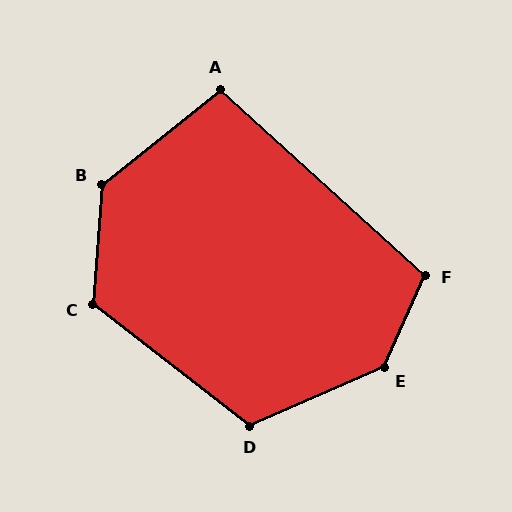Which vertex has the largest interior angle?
E, at approximately 137 degrees.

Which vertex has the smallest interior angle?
A, at approximately 99 degrees.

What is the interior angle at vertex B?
Approximately 133 degrees (obtuse).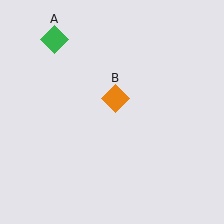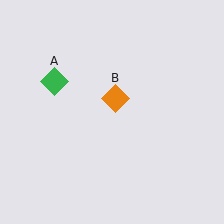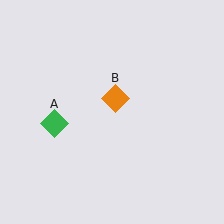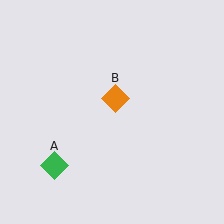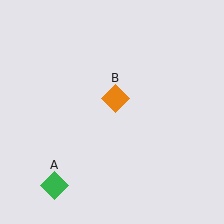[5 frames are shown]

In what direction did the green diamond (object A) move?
The green diamond (object A) moved down.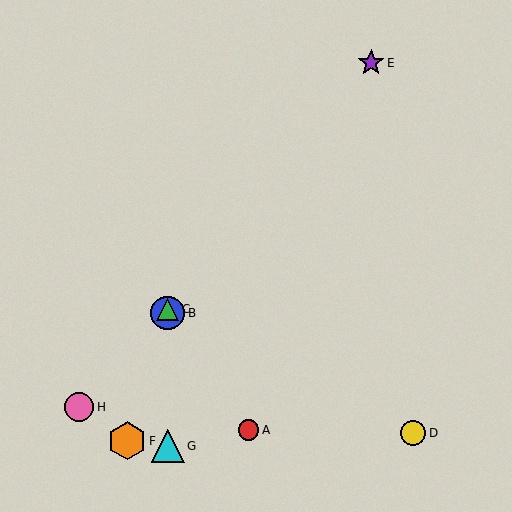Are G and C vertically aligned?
Yes, both are at x≈168.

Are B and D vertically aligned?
No, B is at x≈168 and D is at x≈413.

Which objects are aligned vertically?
Objects B, C, G are aligned vertically.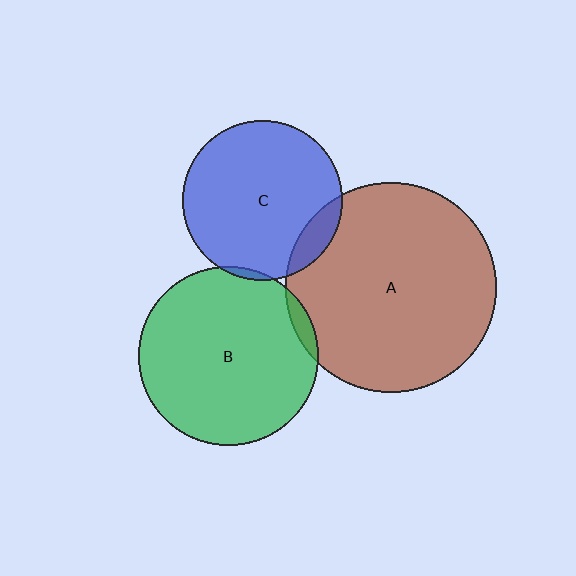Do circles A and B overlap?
Yes.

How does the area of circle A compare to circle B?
Approximately 1.4 times.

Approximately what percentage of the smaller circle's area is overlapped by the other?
Approximately 5%.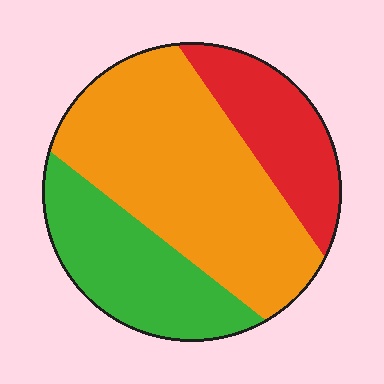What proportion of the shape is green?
Green takes up about one quarter (1/4) of the shape.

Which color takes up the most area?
Orange, at roughly 50%.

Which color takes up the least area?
Red, at roughly 20%.